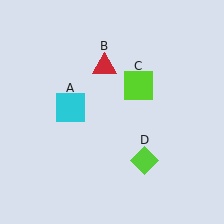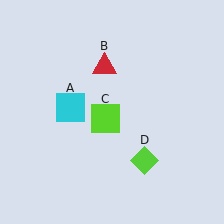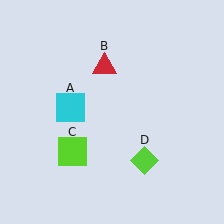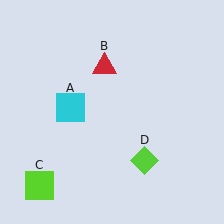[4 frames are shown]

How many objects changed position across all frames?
1 object changed position: lime square (object C).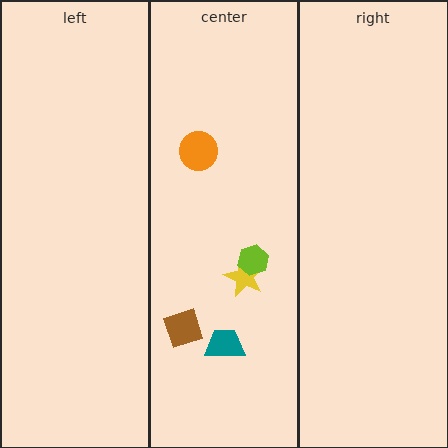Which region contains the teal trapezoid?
The center region.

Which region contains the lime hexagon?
The center region.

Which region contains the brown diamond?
The center region.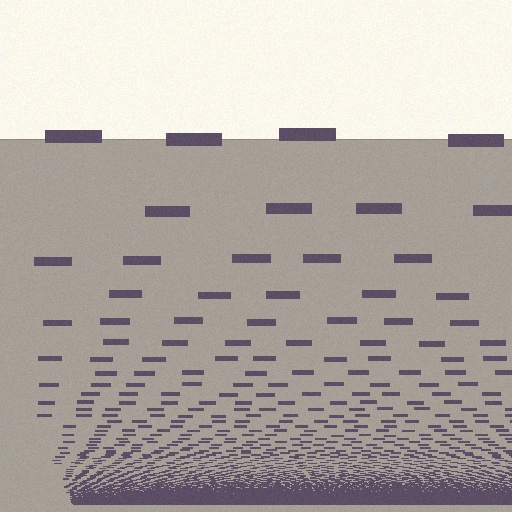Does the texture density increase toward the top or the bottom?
Density increases toward the bottom.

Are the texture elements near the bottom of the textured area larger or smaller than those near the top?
Smaller. The gradient is inverted — elements near the bottom are smaller and denser.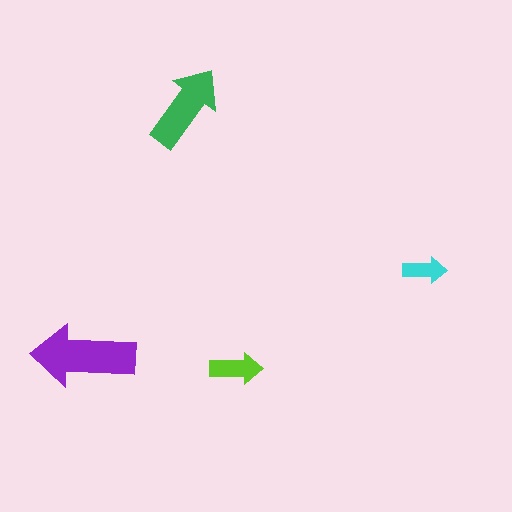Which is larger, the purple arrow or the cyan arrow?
The purple one.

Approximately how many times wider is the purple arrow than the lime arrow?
About 2 times wider.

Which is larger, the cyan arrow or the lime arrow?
The lime one.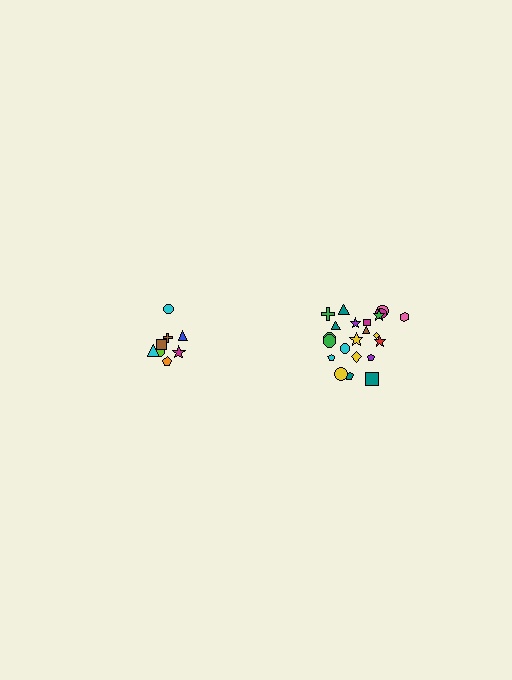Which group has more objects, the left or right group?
The right group.